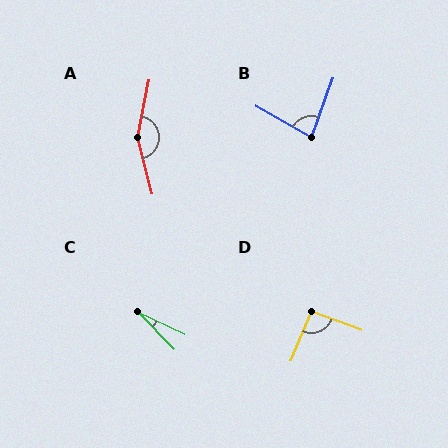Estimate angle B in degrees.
Approximately 81 degrees.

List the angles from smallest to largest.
C (20°), B (81°), D (93°), A (154°).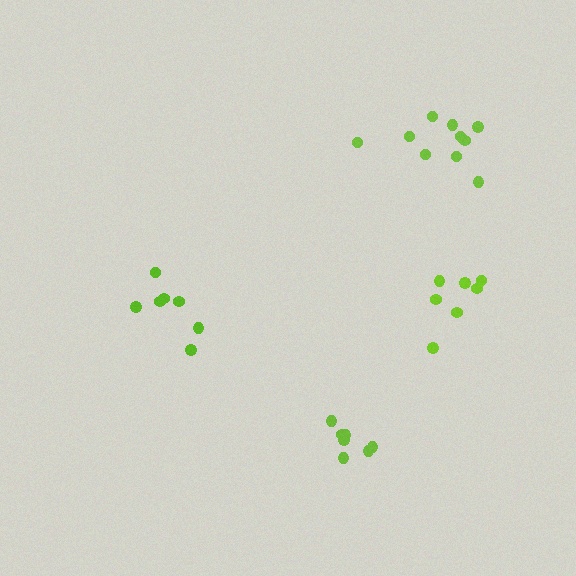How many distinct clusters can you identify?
There are 4 distinct clusters.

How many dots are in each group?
Group 1: 10 dots, Group 2: 7 dots, Group 3: 7 dots, Group 4: 7 dots (31 total).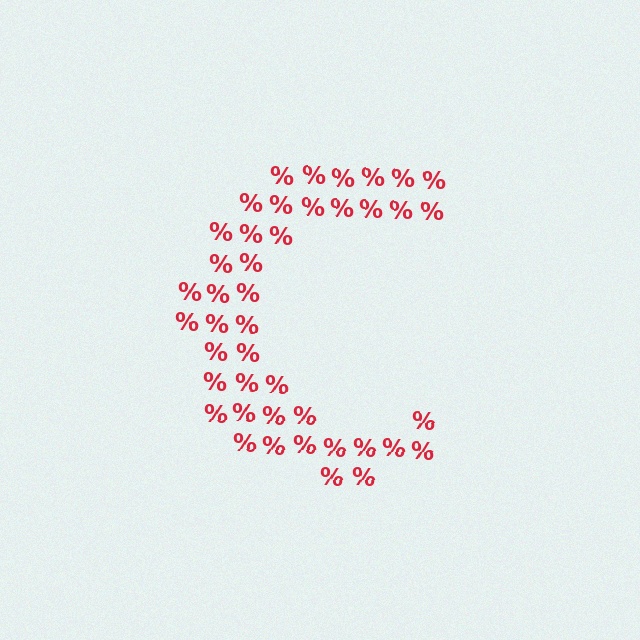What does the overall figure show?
The overall figure shows the letter C.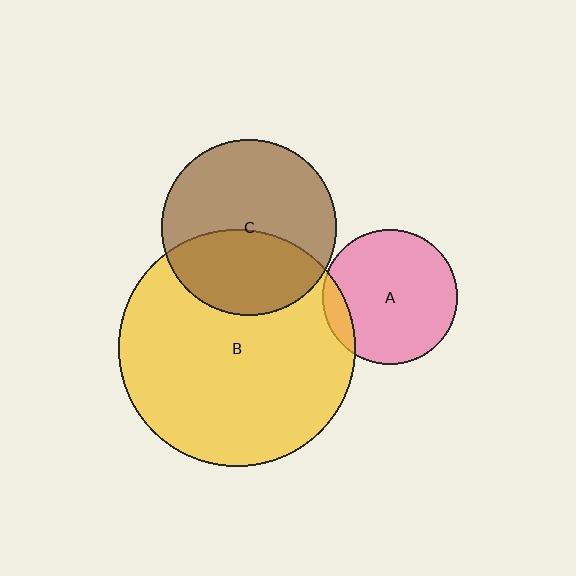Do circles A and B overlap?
Yes.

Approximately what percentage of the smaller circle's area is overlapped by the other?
Approximately 10%.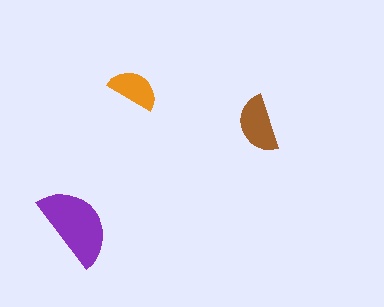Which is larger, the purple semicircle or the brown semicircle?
The purple one.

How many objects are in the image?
There are 3 objects in the image.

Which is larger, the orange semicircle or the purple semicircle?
The purple one.